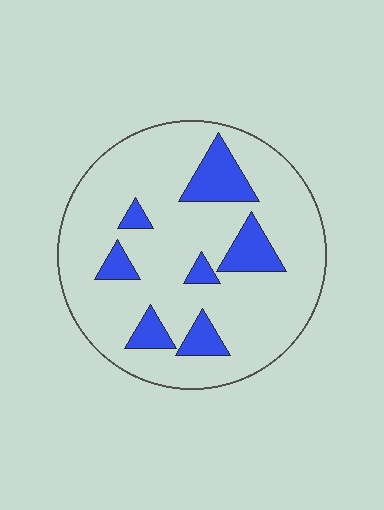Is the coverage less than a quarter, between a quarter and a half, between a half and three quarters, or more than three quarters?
Less than a quarter.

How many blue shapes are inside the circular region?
7.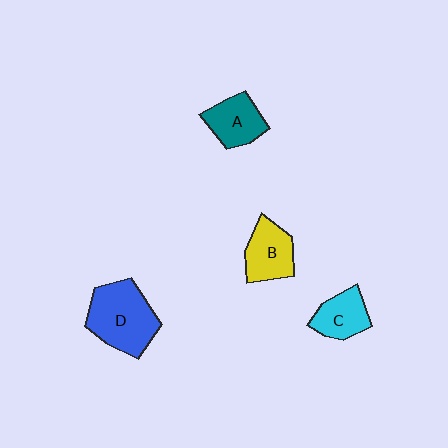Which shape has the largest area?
Shape D (blue).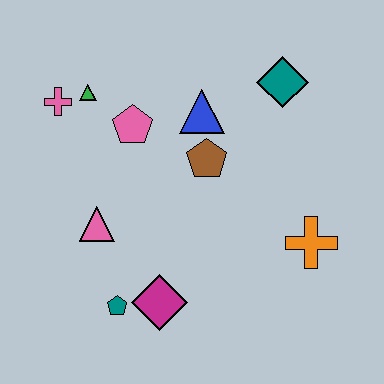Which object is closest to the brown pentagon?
The blue triangle is closest to the brown pentagon.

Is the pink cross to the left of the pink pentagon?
Yes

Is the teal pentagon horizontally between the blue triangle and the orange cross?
No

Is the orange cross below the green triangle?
Yes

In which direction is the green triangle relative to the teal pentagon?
The green triangle is above the teal pentagon.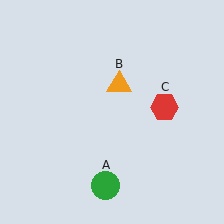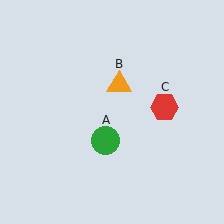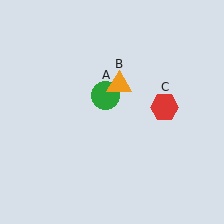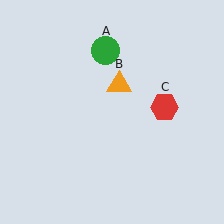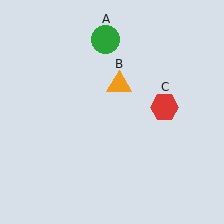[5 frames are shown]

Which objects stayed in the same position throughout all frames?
Orange triangle (object B) and red hexagon (object C) remained stationary.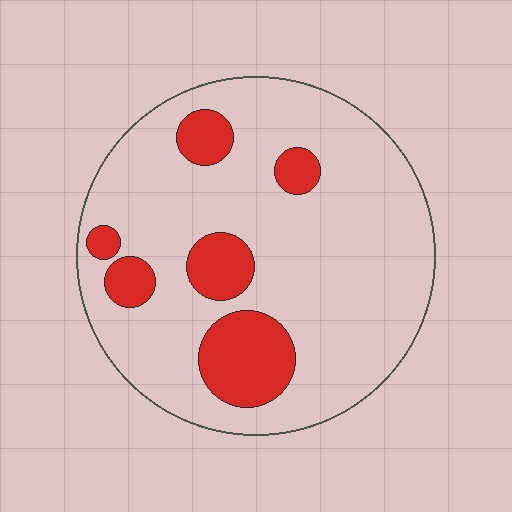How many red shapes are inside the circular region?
6.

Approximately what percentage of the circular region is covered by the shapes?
Approximately 20%.